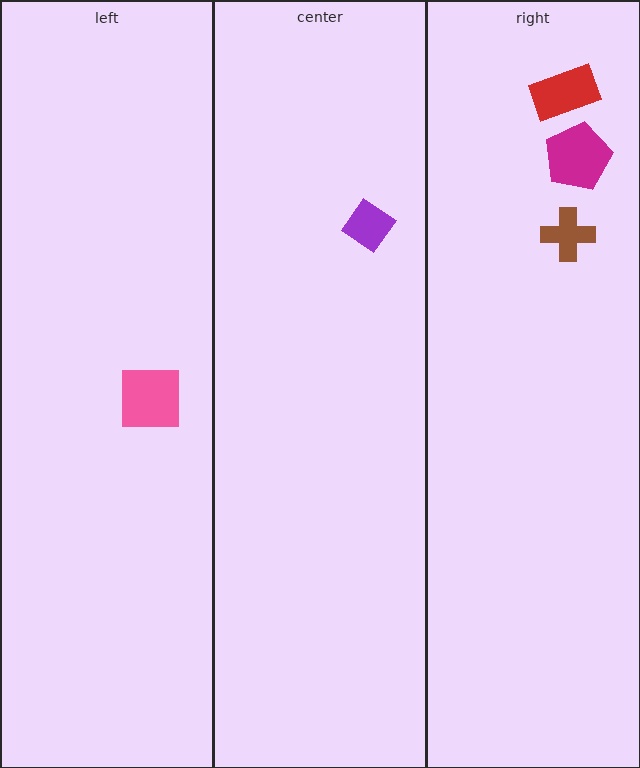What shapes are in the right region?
The red rectangle, the brown cross, the magenta pentagon.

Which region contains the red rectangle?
The right region.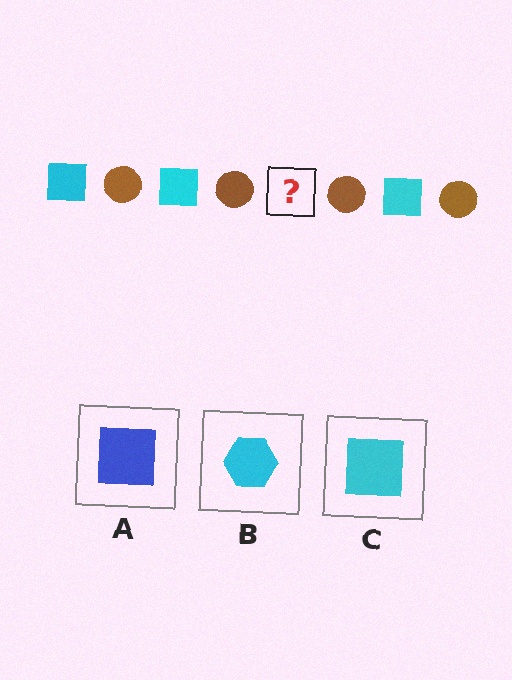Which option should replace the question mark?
Option C.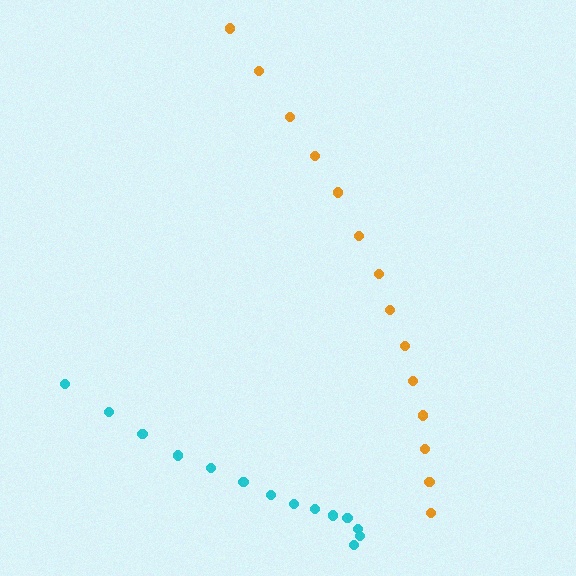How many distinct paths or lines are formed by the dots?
There are 2 distinct paths.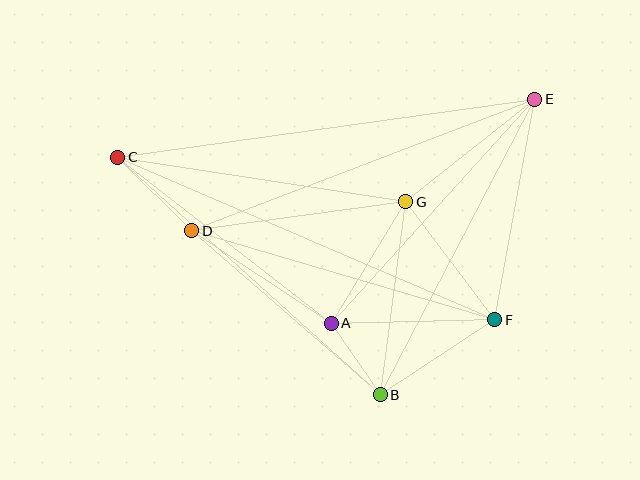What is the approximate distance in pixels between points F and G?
The distance between F and G is approximately 148 pixels.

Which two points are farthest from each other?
Points C and E are farthest from each other.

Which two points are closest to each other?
Points A and B are closest to each other.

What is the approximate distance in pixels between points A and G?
The distance between A and G is approximately 142 pixels.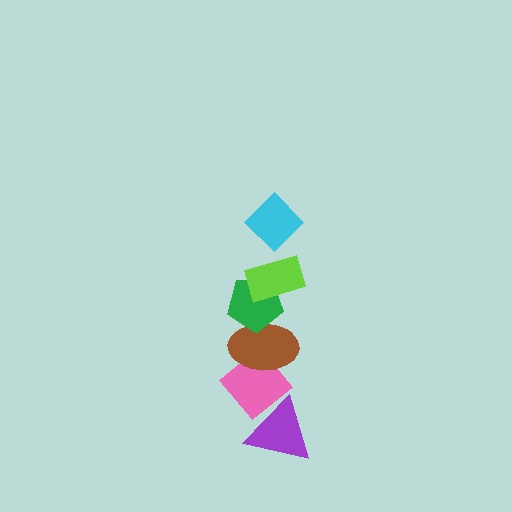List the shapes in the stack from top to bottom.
From top to bottom: the cyan diamond, the lime rectangle, the green pentagon, the brown ellipse, the pink diamond, the purple triangle.